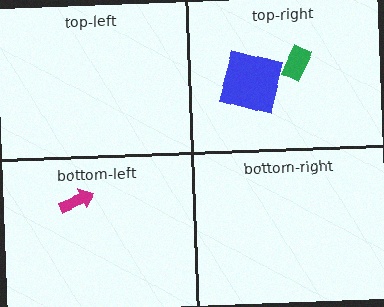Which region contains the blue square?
The top-right region.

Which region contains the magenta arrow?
The bottom-left region.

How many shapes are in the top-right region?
2.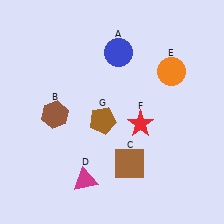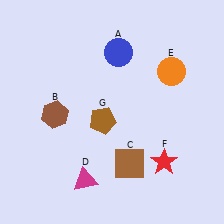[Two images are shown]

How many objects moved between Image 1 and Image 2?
1 object moved between the two images.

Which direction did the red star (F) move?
The red star (F) moved down.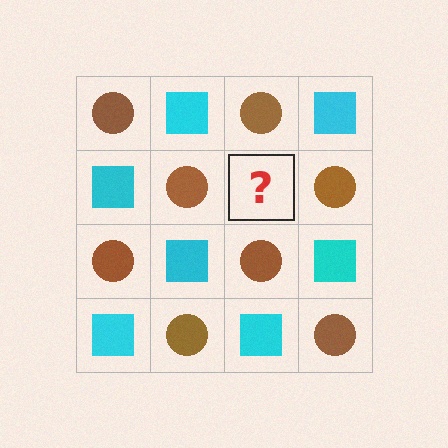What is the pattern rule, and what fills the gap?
The rule is that it alternates brown circle and cyan square in a checkerboard pattern. The gap should be filled with a cyan square.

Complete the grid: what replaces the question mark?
The question mark should be replaced with a cyan square.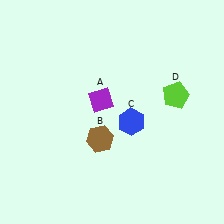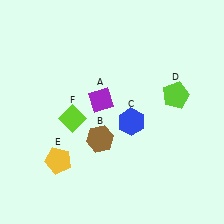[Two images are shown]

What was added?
A yellow pentagon (E), a lime diamond (F) were added in Image 2.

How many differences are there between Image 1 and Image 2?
There are 2 differences between the two images.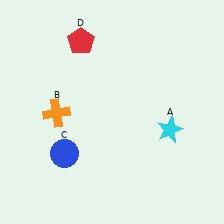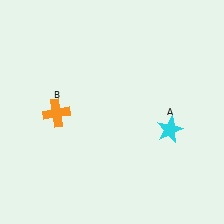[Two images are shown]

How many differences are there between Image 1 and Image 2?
There are 2 differences between the two images.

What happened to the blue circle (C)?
The blue circle (C) was removed in Image 2. It was in the bottom-left area of Image 1.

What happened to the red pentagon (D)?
The red pentagon (D) was removed in Image 2. It was in the top-left area of Image 1.